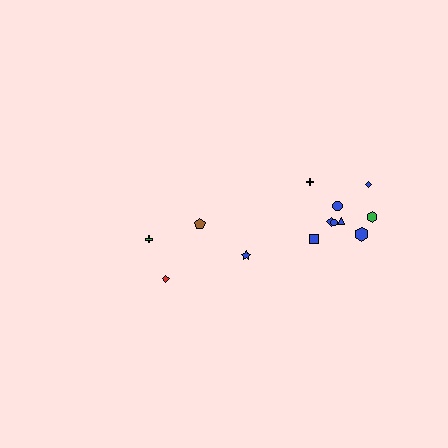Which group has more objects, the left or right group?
The right group.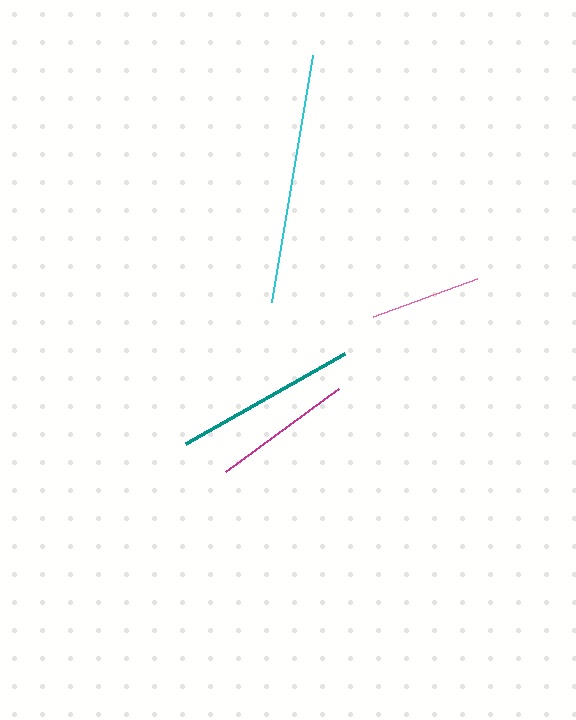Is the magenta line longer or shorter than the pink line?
The magenta line is longer than the pink line.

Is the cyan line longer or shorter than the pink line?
The cyan line is longer than the pink line.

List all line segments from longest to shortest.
From longest to shortest: cyan, teal, magenta, pink.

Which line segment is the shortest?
The pink line is the shortest at approximately 111 pixels.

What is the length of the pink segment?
The pink segment is approximately 111 pixels long.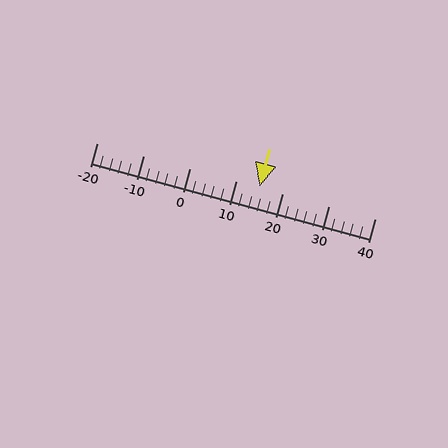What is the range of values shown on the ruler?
The ruler shows values from -20 to 40.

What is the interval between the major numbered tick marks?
The major tick marks are spaced 10 units apart.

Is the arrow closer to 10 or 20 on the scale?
The arrow is closer to 20.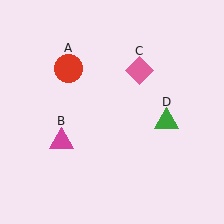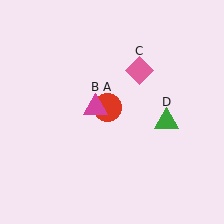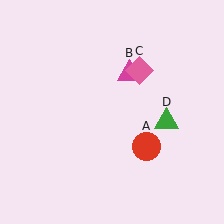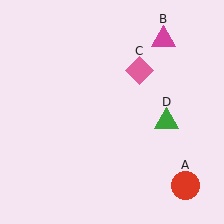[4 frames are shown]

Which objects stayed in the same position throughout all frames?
Pink diamond (object C) and green triangle (object D) remained stationary.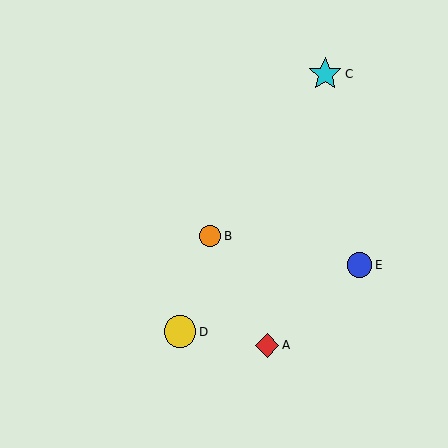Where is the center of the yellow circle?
The center of the yellow circle is at (180, 332).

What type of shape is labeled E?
Shape E is a blue circle.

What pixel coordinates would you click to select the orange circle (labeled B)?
Click at (210, 236) to select the orange circle B.